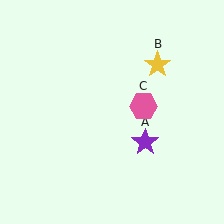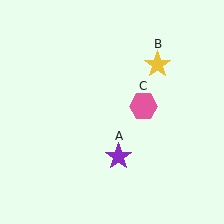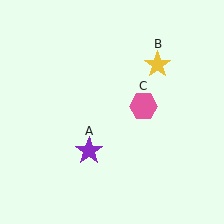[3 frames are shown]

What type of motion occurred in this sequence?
The purple star (object A) rotated clockwise around the center of the scene.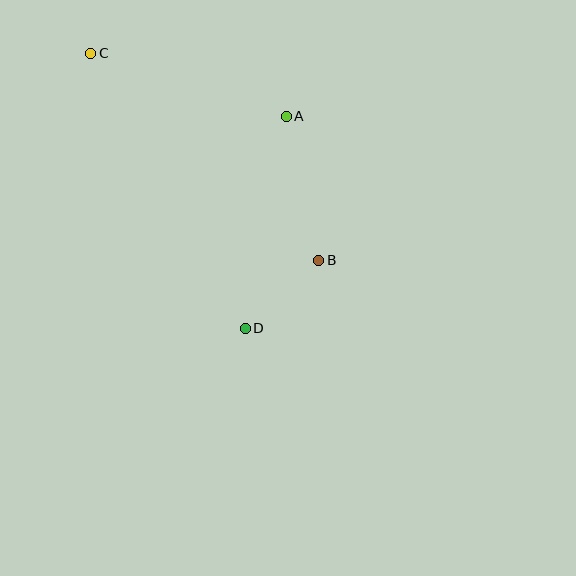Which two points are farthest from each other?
Points C and D are farthest from each other.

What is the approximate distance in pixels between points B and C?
The distance between B and C is approximately 308 pixels.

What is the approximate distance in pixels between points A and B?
The distance between A and B is approximately 148 pixels.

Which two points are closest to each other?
Points B and D are closest to each other.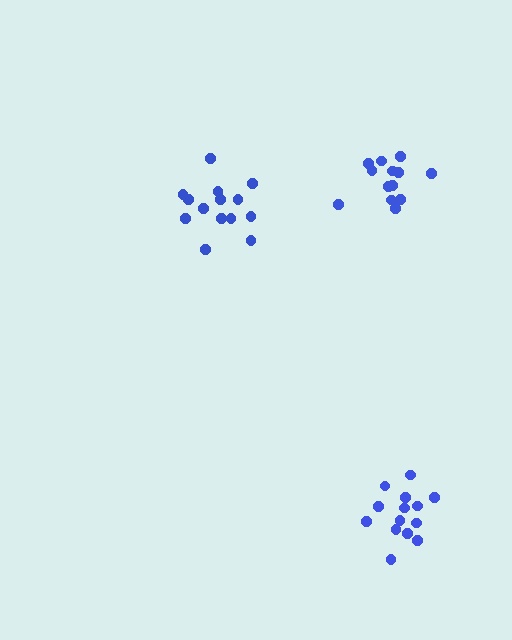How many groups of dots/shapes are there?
There are 3 groups.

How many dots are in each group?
Group 1: 14 dots, Group 2: 13 dots, Group 3: 14 dots (41 total).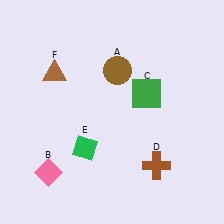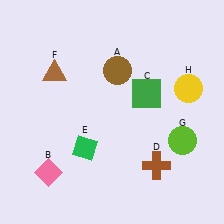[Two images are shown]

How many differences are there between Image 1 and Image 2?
There are 2 differences between the two images.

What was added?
A lime circle (G), a yellow circle (H) were added in Image 2.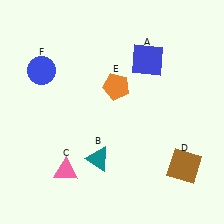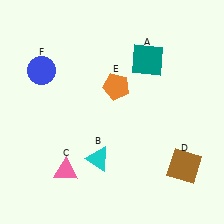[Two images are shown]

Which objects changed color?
A changed from blue to teal. B changed from teal to cyan.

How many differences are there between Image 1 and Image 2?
There are 2 differences between the two images.